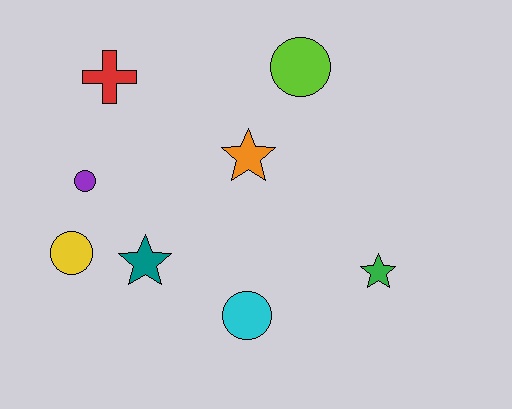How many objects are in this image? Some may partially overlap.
There are 8 objects.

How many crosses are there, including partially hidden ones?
There is 1 cross.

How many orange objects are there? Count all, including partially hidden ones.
There is 1 orange object.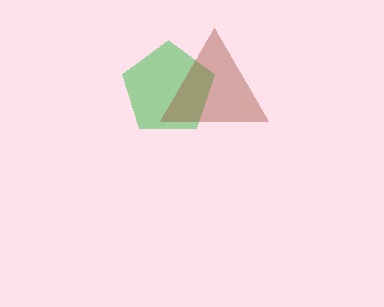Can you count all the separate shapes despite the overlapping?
Yes, there are 2 separate shapes.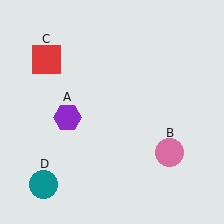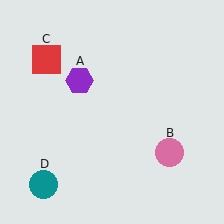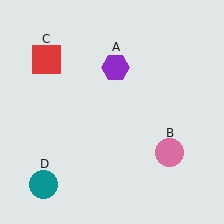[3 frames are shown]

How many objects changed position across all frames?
1 object changed position: purple hexagon (object A).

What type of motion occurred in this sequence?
The purple hexagon (object A) rotated clockwise around the center of the scene.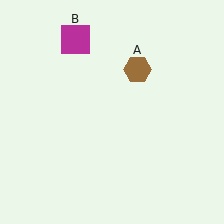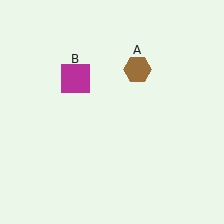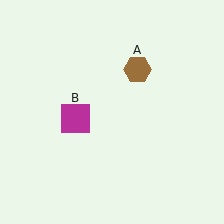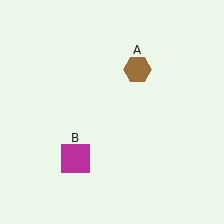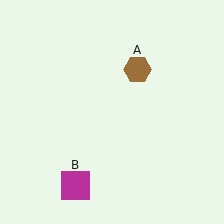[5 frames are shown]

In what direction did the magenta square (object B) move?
The magenta square (object B) moved down.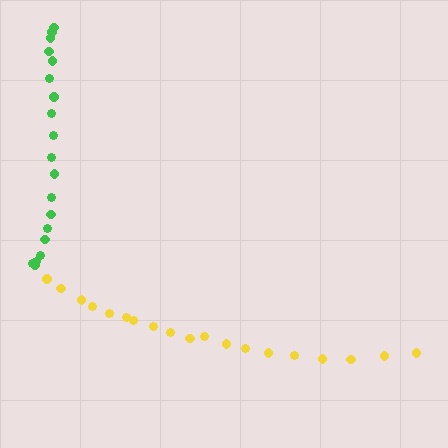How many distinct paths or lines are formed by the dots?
There are 2 distinct paths.